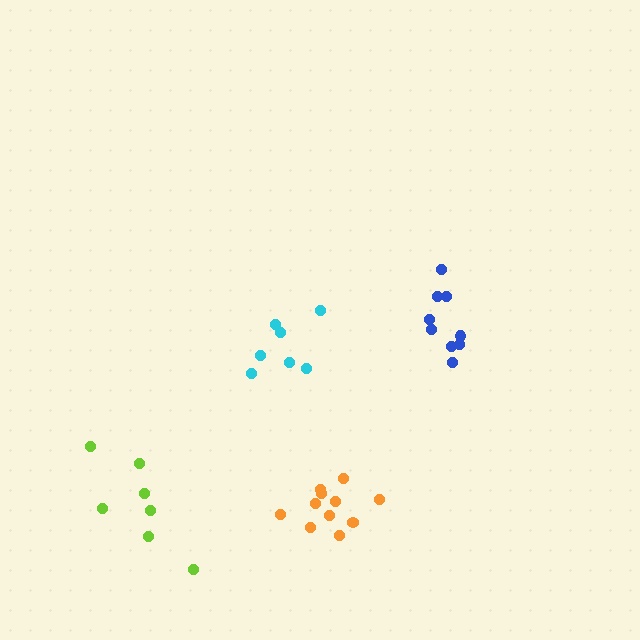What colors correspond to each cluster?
The clusters are colored: blue, cyan, orange, lime.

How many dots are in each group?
Group 1: 9 dots, Group 2: 7 dots, Group 3: 11 dots, Group 4: 7 dots (34 total).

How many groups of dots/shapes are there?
There are 4 groups.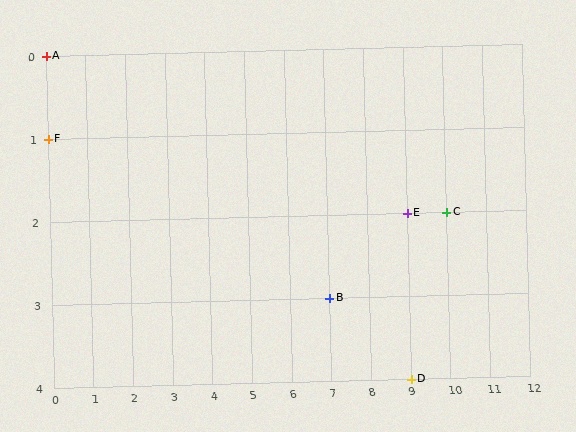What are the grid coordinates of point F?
Point F is at grid coordinates (0, 1).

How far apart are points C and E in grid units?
Points C and E are 1 column apart.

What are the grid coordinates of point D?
Point D is at grid coordinates (9, 4).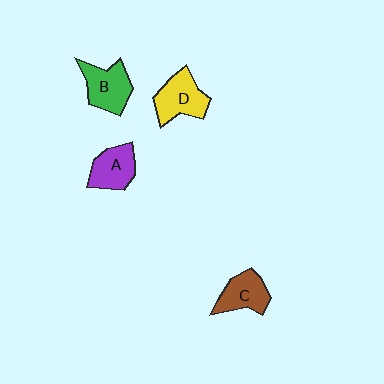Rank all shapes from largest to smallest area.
From largest to smallest: D (yellow), B (green), A (purple), C (brown).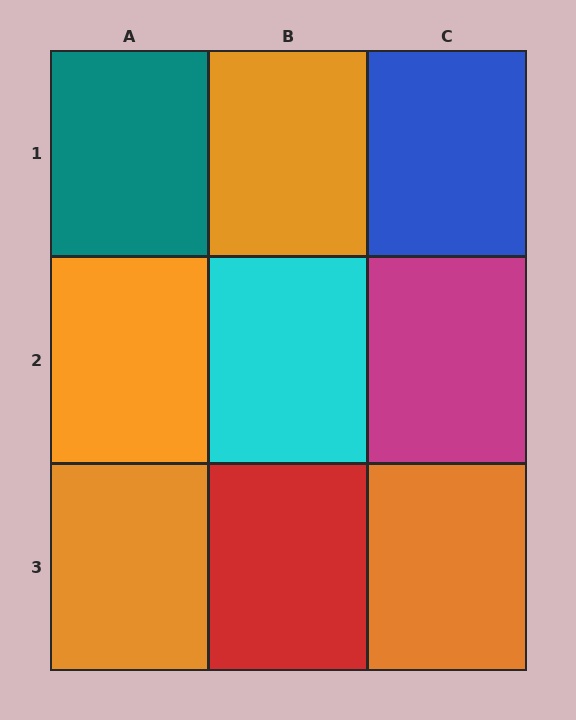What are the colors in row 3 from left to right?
Orange, red, orange.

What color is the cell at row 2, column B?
Cyan.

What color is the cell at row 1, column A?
Teal.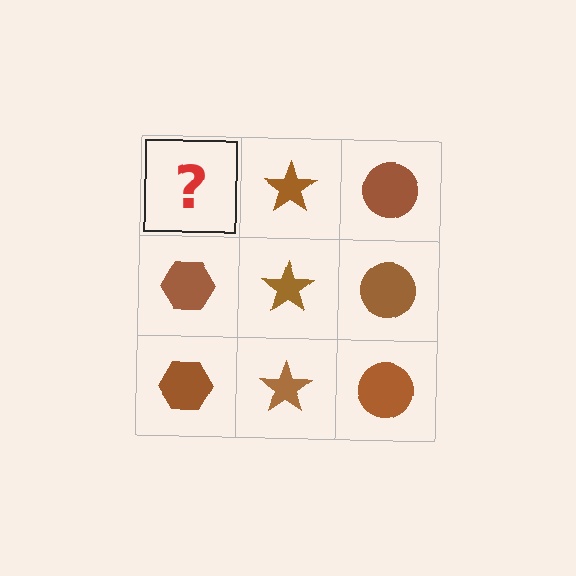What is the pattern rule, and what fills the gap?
The rule is that each column has a consistent shape. The gap should be filled with a brown hexagon.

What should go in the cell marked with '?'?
The missing cell should contain a brown hexagon.